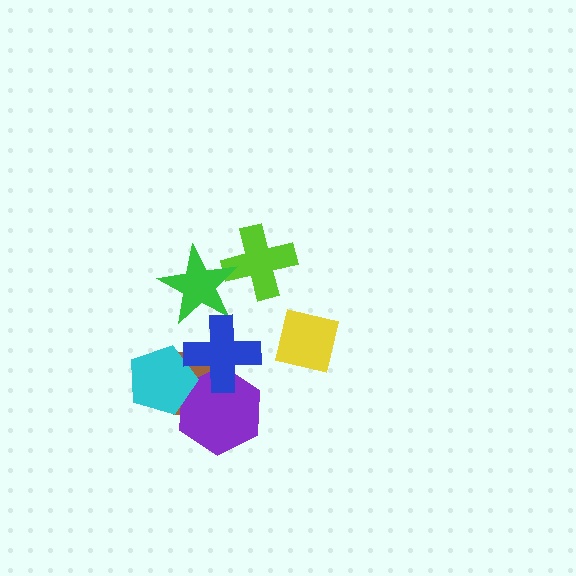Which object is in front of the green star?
The blue cross is in front of the green star.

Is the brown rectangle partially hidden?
Yes, it is partially covered by another shape.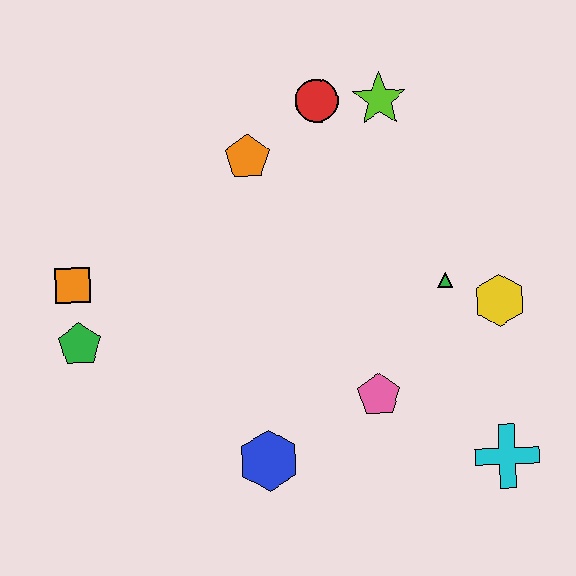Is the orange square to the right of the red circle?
No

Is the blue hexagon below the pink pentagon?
Yes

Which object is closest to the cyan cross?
The pink pentagon is closest to the cyan cross.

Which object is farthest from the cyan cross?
The orange square is farthest from the cyan cross.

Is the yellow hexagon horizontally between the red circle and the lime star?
No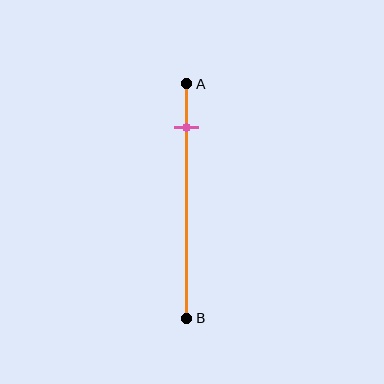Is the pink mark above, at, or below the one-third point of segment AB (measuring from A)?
The pink mark is above the one-third point of segment AB.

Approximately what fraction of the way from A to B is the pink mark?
The pink mark is approximately 20% of the way from A to B.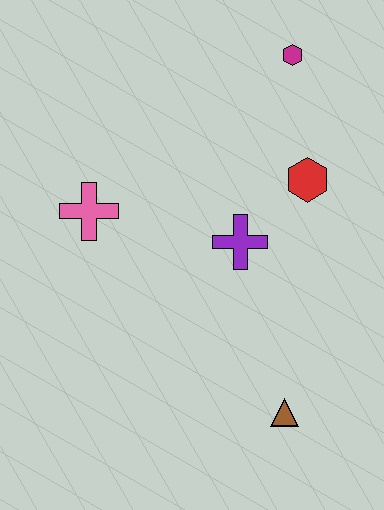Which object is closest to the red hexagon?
The purple cross is closest to the red hexagon.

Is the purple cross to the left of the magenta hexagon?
Yes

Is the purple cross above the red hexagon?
No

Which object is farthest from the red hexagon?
The brown triangle is farthest from the red hexagon.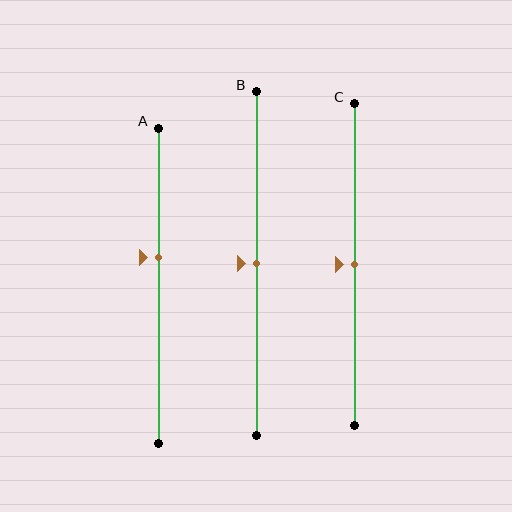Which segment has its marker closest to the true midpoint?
Segment B has its marker closest to the true midpoint.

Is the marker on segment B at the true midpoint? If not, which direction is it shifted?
Yes, the marker on segment B is at the true midpoint.